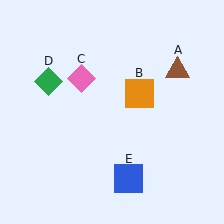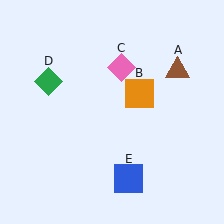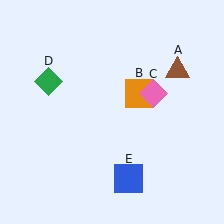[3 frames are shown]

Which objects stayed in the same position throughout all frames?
Brown triangle (object A) and orange square (object B) and green diamond (object D) and blue square (object E) remained stationary.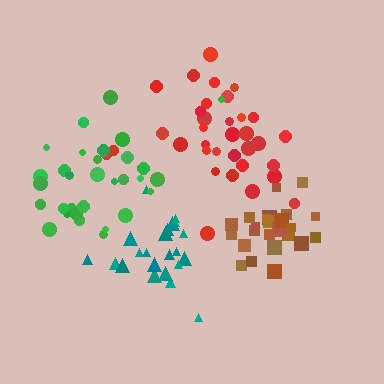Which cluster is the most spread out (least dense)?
Red.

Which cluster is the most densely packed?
Brown.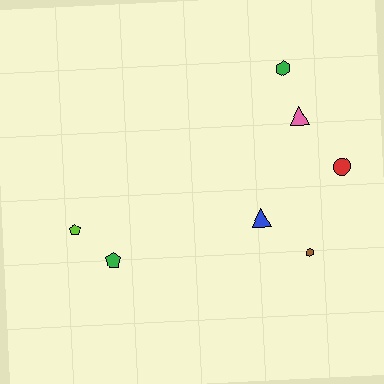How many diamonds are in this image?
There are no diamonds.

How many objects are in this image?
There are 7 objects.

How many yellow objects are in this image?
There are no yellow objects.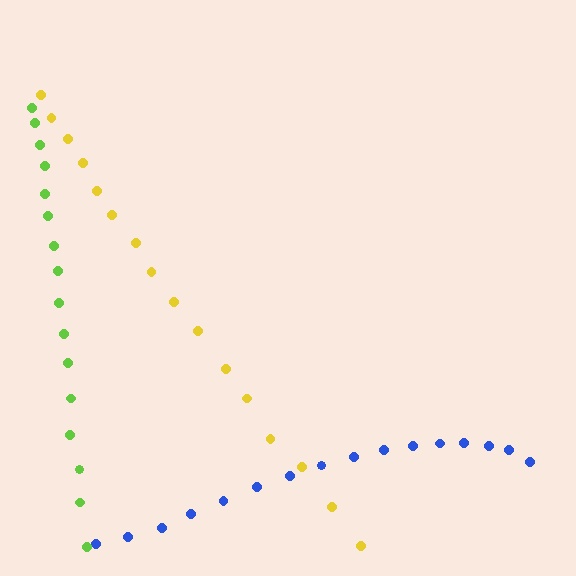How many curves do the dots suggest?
There are 3 distinct paths.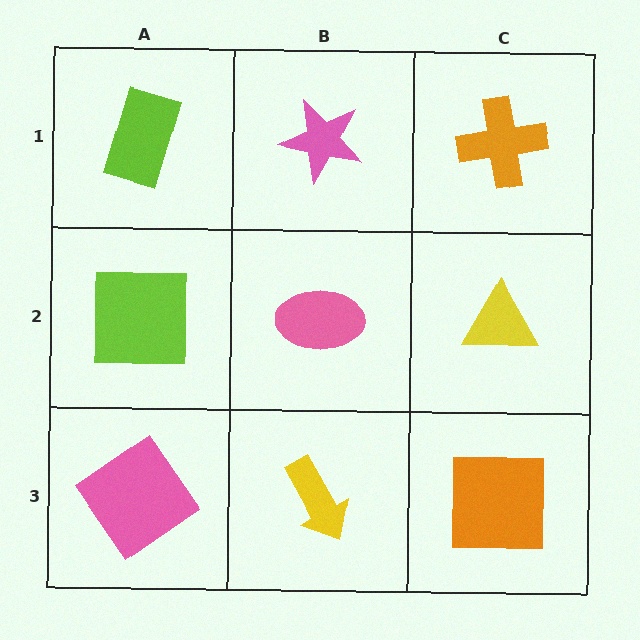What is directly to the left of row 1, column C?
A pink star.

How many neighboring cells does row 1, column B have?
3.